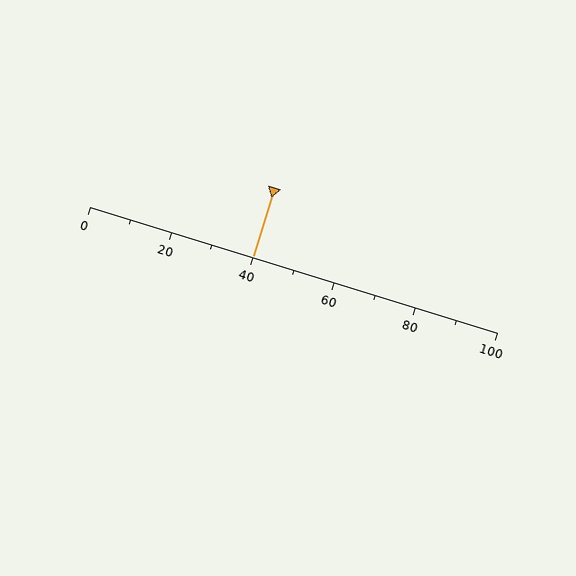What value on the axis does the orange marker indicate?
The marker indicates approximately 40.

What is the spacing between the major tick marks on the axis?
The major ticks are spaced 20 apart.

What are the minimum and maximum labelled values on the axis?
The axis runs from 0 to 100.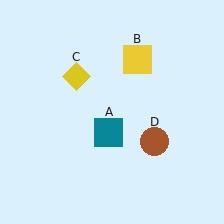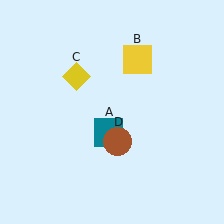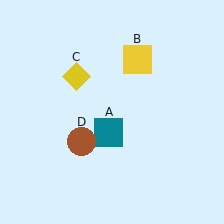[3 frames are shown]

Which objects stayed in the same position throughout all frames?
Teal square (object A) and yellow square (object B) and yellow diamond (object C) remained stationary.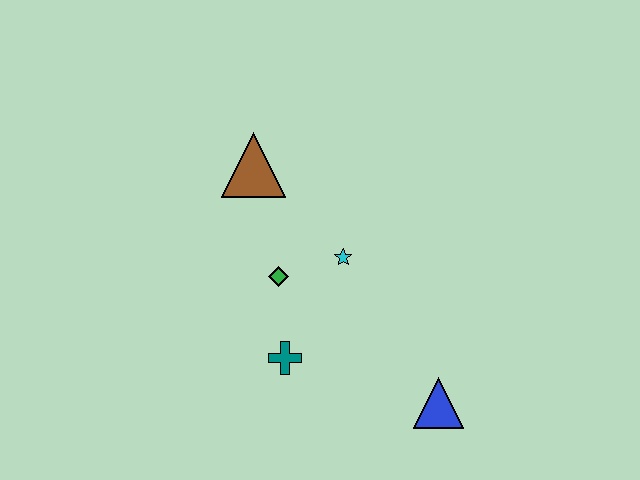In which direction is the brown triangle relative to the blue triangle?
The brown triangle is above the blue triangle.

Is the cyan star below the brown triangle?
Yes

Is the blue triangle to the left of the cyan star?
No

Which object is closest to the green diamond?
The cyan star is closest to the green diamond.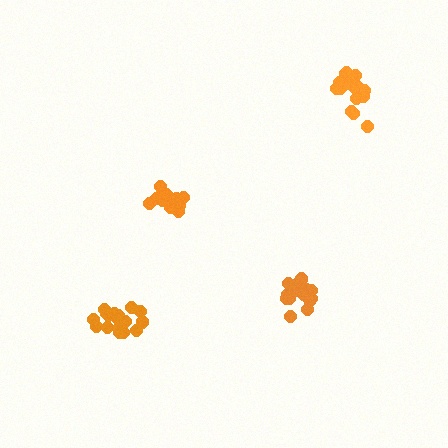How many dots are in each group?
Group 1: 15 dots, Group 2: 18 dots, Group 3: 19 dots, Group 4: 19 dots (71 total).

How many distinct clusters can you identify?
There are 4 distinct clusters.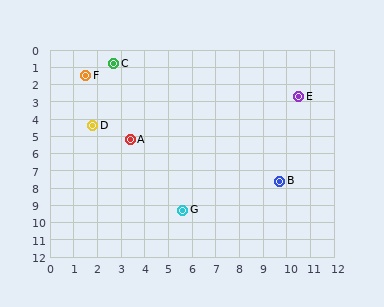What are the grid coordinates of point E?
Point E is at approximately (10.5, 2.7).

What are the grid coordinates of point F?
Point F is at approximately (1.5, 1.5).